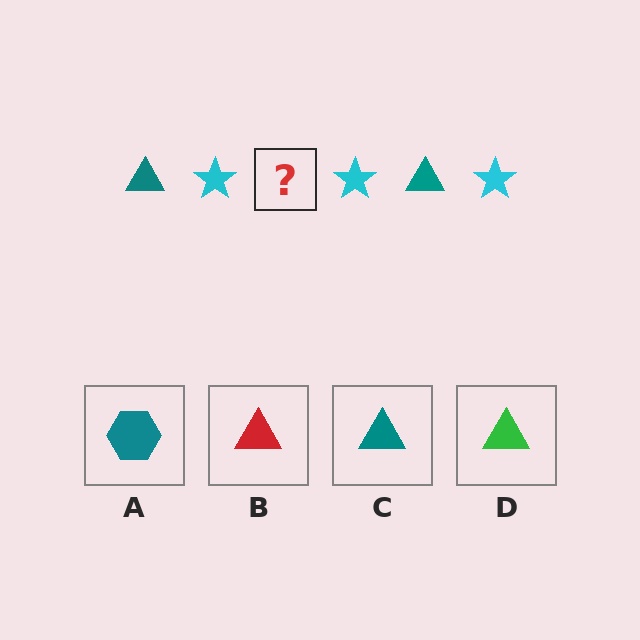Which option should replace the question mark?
Option C.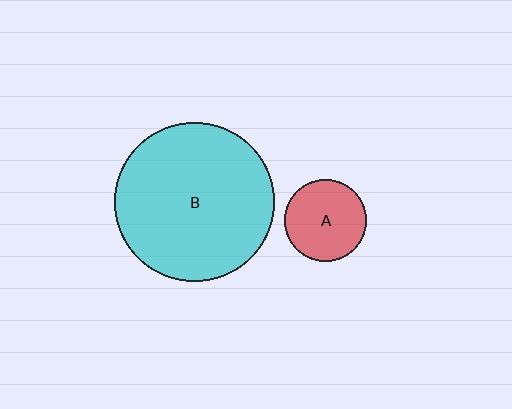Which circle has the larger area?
Circle B (cyan).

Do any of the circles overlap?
No, none of the circles overlap.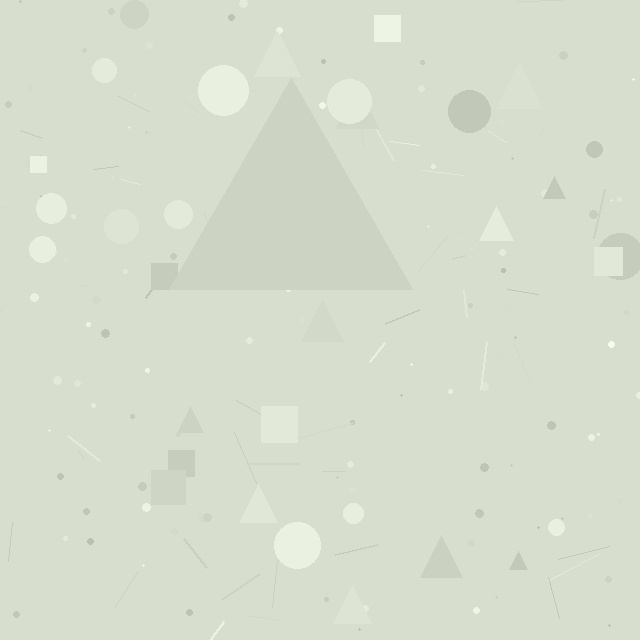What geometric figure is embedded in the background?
A triangle is embedded in the background.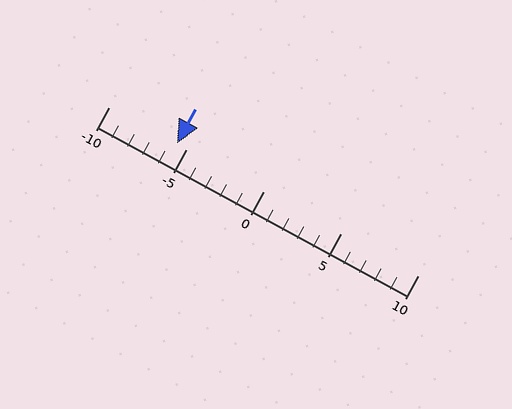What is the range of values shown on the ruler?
The ruler shows values from -10 to 10.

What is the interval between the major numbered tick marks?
The major tick marks are spaced 5 units apart.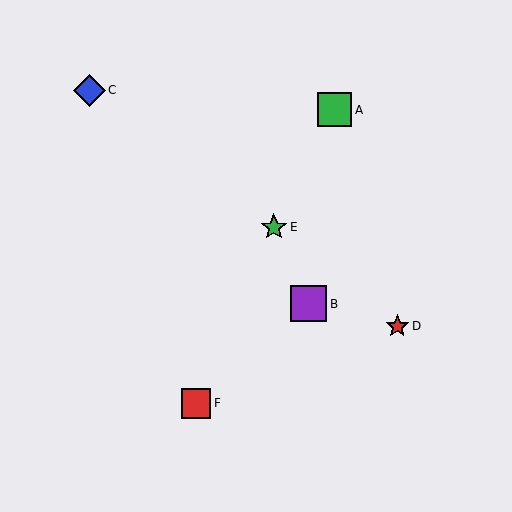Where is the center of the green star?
The center of the green star is at (274, 227).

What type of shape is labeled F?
Shape F is a red square.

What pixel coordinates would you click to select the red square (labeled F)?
Click at (196, 403) to select the red square F.